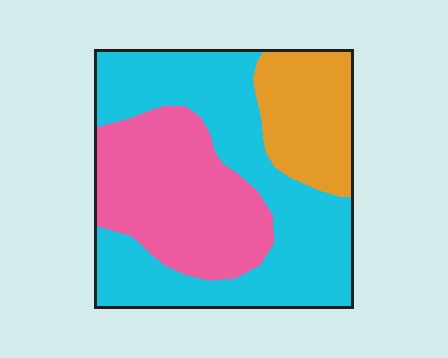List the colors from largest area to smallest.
From largest to smallest: cyan, pink, orange.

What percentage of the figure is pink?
Pink takes up between a sixth and a third of the figure.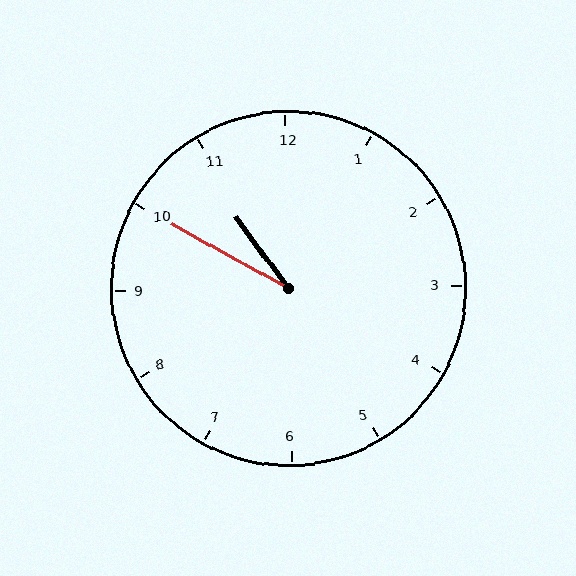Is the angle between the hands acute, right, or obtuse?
It is acute.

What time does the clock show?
10:50.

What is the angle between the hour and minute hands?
Approximately 25 degrees.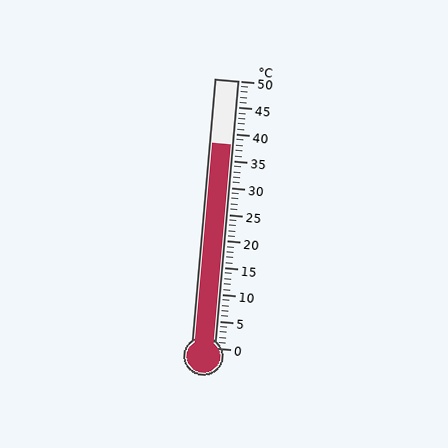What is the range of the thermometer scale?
The thermometer scale ranges from 0°C to 50°C.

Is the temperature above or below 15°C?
The temperature is above 15°C.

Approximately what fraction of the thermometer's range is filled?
The thermometer is filled to approximately 75% of its range.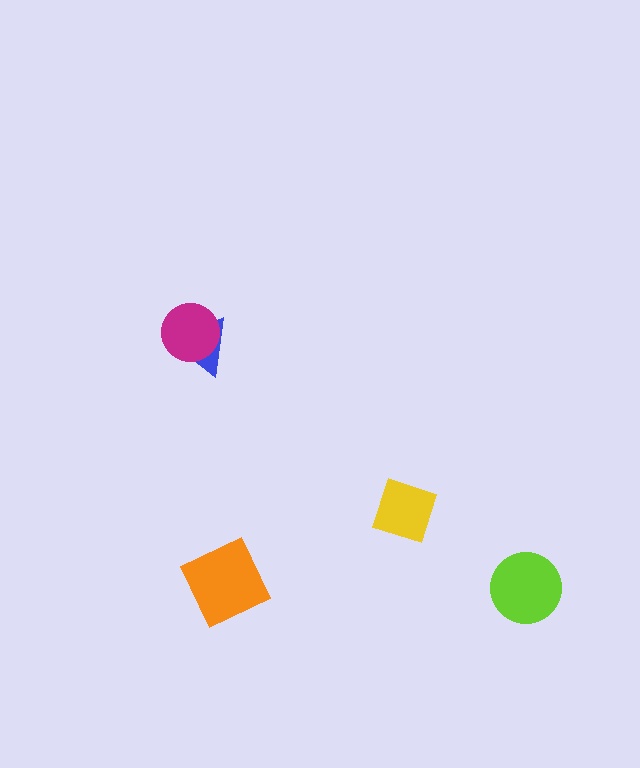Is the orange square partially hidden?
No, no other shape covers it.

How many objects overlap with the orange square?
0 objects overlap with the orange square.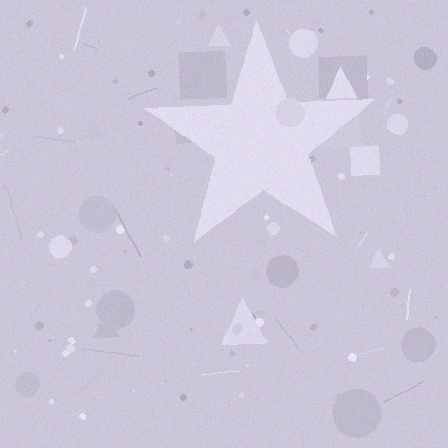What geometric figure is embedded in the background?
A star is embedded in the background.